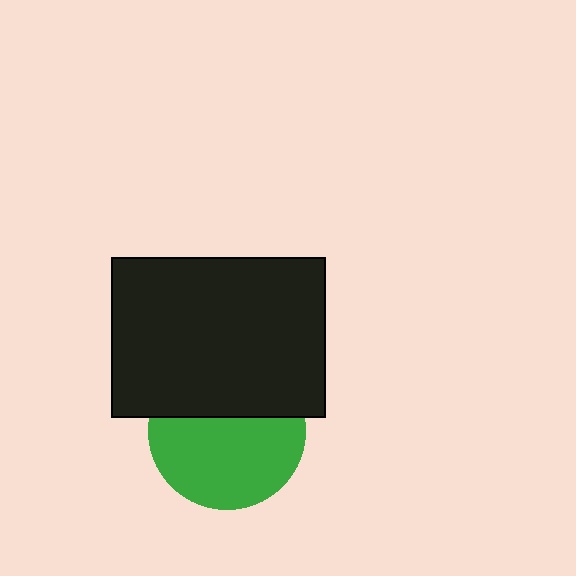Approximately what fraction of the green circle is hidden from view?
Roughly 39% of the green circle is hidden behind the black rectangle.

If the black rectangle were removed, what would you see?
You would see the complete green circle.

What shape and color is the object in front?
The object in front is a black rectangle.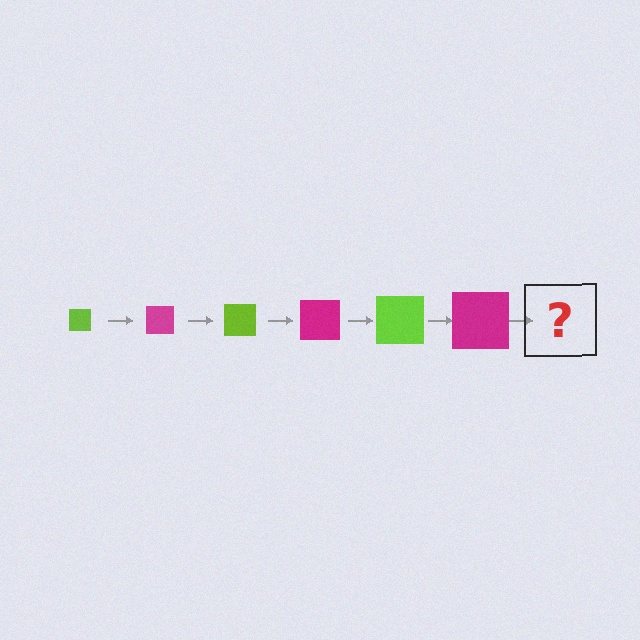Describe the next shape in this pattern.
It should be a lime square, larger than the previous one.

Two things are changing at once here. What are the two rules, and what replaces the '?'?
The two rules are that the square grows larger each step and the color cycles through lime and magenta. The '?' should be a lime square, larger than the previous one.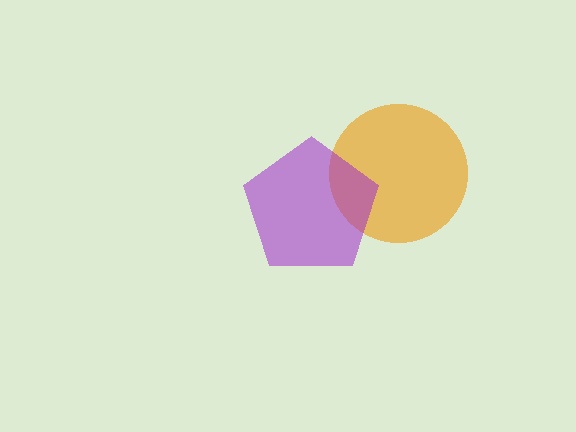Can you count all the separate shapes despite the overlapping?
Yes, there are 2 separate shapes.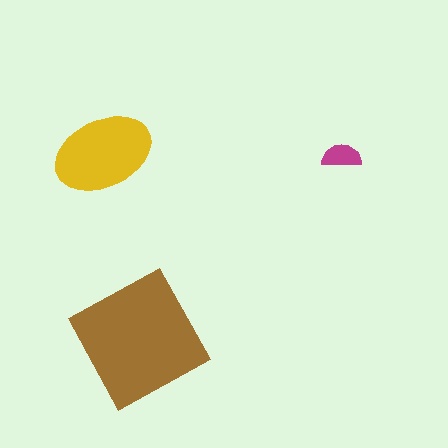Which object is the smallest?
The magenta semicircle.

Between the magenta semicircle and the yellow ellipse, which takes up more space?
The yellow ellipse.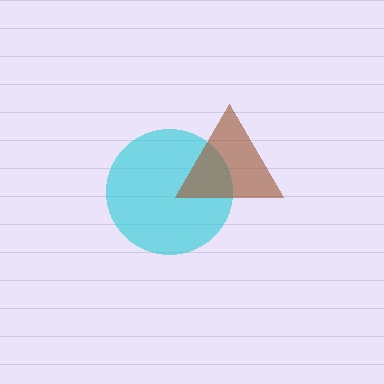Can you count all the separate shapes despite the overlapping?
Yes, there are 2 separate shapes.